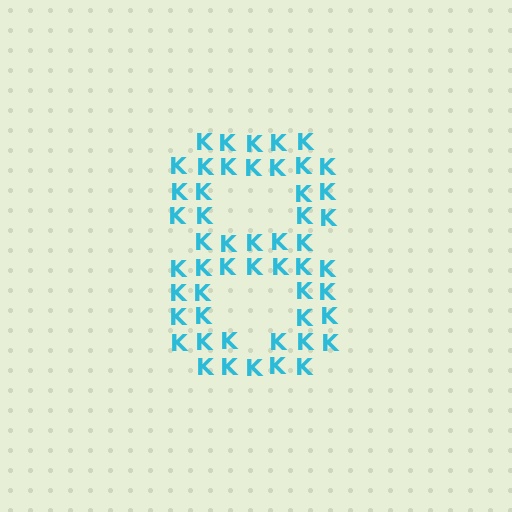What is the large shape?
The large shape is the digit 8.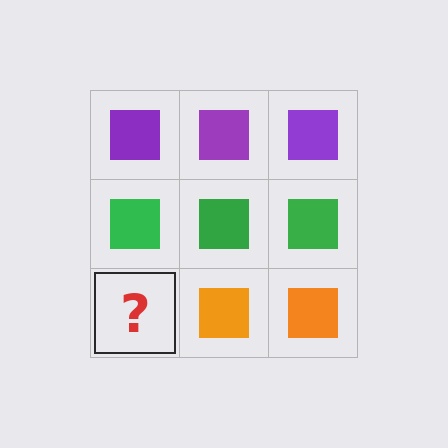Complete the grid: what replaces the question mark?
The question mark should be replaced with an orange square.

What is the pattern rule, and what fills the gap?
The rule is that each row has a consistent color. The gap should be filled with an orange square.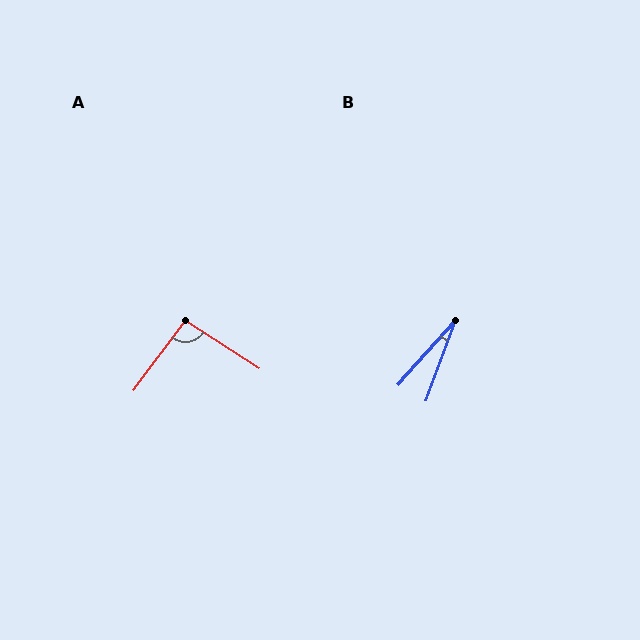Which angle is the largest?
A, at approximately 94 degrees.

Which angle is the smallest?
B, at approximately 22 degrees.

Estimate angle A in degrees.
Approximately 94 degrees.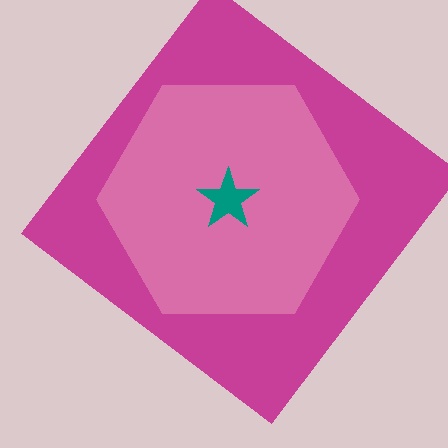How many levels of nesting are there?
3.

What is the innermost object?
The teal star.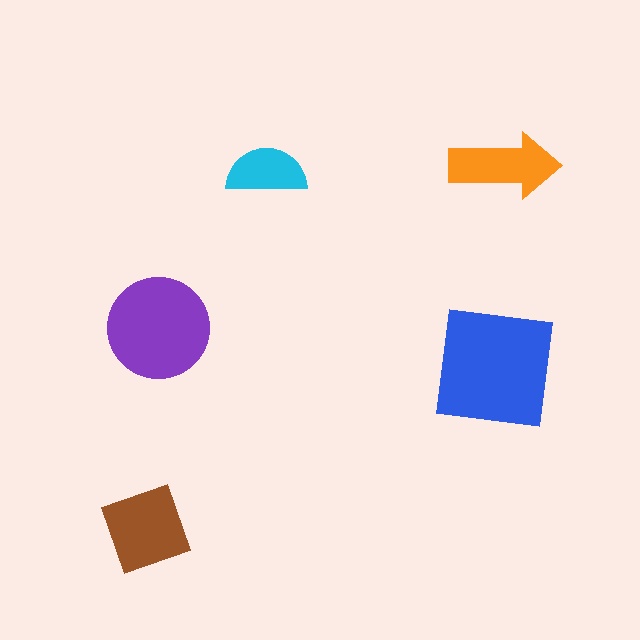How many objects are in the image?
There are 5 objects in the image.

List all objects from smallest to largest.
The cyan semicircle, the orange arrow, the brown diamond, the purple circle, the blue square.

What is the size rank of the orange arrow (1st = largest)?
4th.